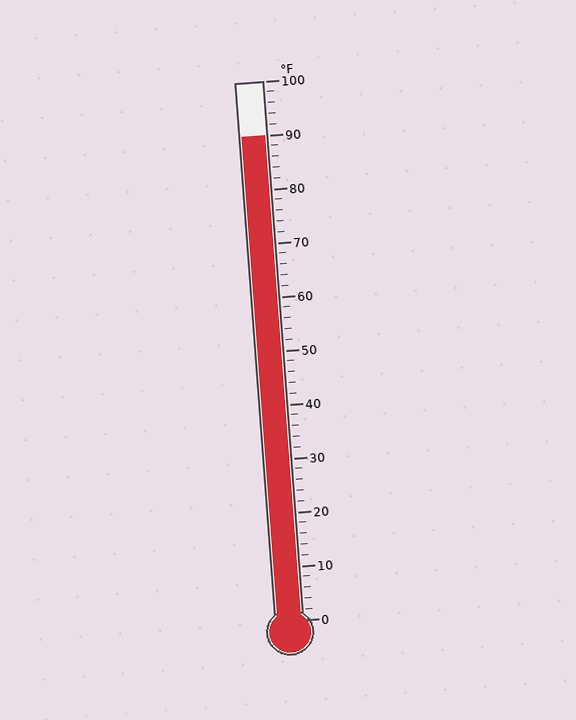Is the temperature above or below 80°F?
The temperature is above 80°F.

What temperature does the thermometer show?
The thermometer shows approximately 90°F.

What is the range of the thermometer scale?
The thermometer scale ranges from 0°F to 100°F.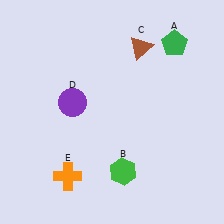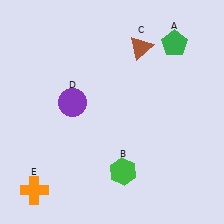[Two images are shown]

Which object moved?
The orange cross (E) moved left.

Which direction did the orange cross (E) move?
The orange cross (E) moved left.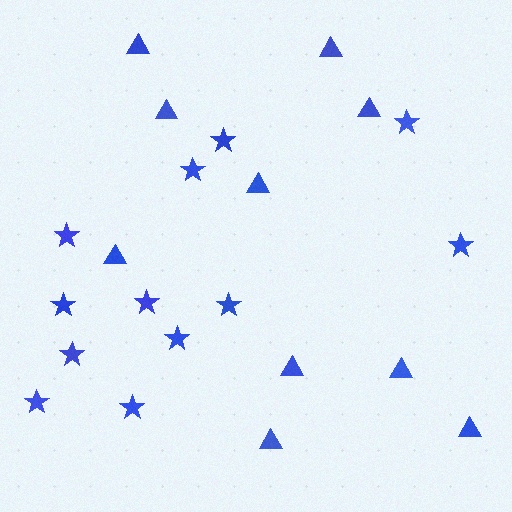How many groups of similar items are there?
There are 2 groups: one group of stars (12) and one group of triangles (10).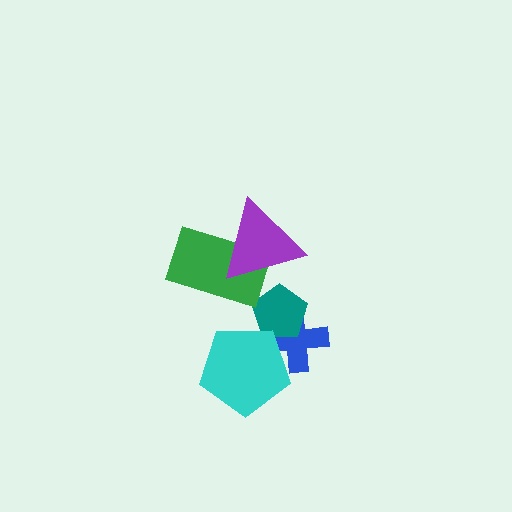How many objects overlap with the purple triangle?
1 object overlaps with the purple triangle.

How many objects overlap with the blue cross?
2 objects overlap with the blue cross.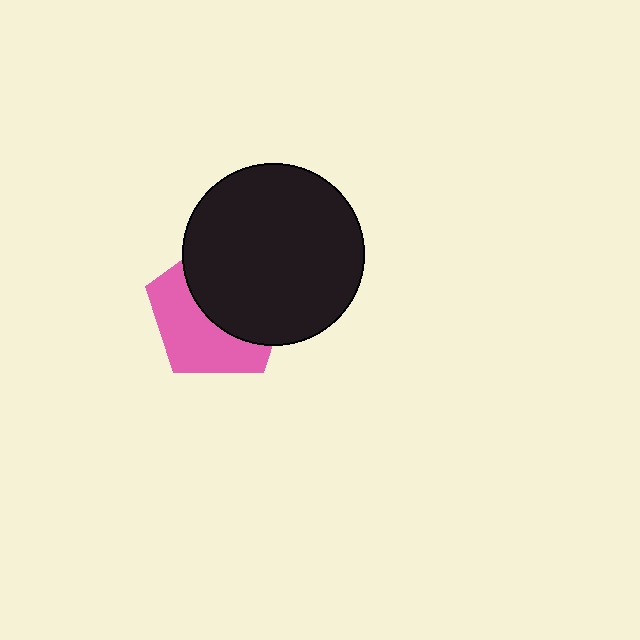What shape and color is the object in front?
The object in front is a black circle.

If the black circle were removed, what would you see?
You would see the complete pink pentagon.